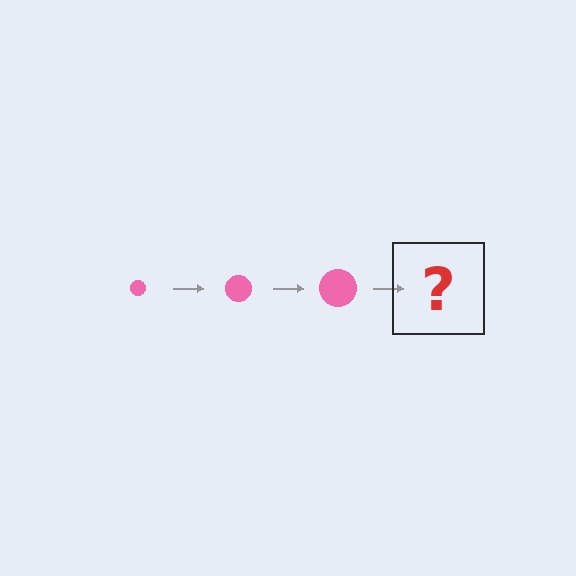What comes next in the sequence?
The next element should be a pink circle, larger than the previous one.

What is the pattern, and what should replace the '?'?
The pattern is that the circle gets progressively larger each step. The '?' should be a pink circle, larger than the previous one.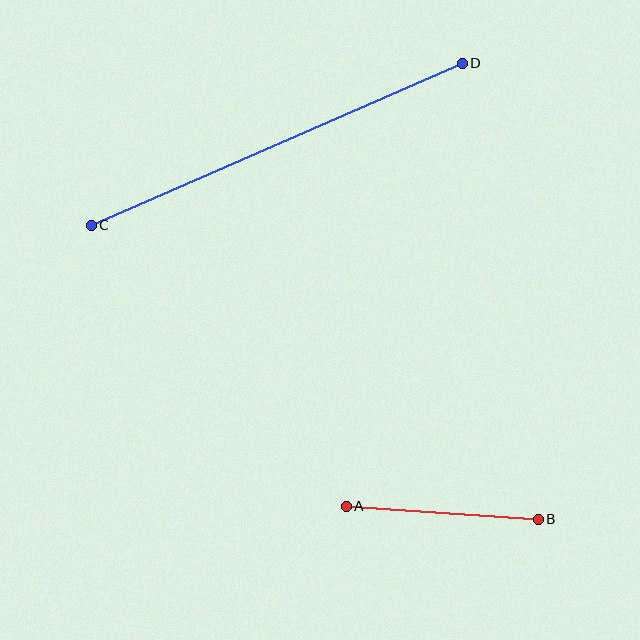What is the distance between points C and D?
The distance is approximately 405 pixels.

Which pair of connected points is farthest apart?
Points C and D are farthest apart.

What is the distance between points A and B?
The distance is approximately 192 pixels.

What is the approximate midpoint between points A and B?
The midpoint is at approximately (442, 513) pixels.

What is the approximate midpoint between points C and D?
The midpoint is at approximately (277, 144) pixels.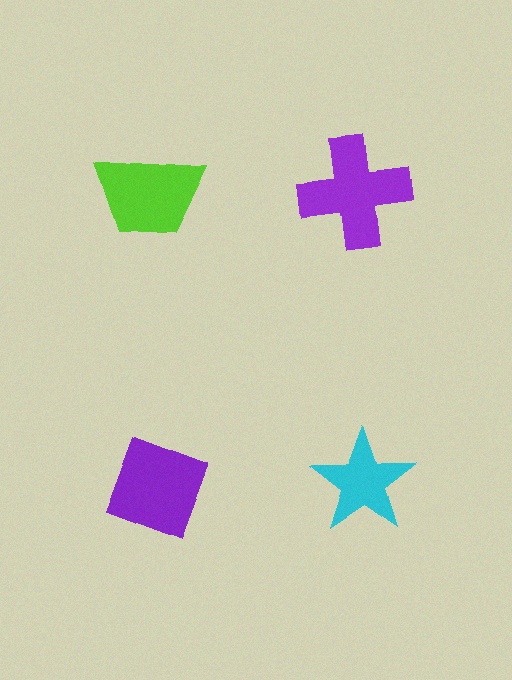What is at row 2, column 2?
A cyan star.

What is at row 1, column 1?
A lime trapezoid.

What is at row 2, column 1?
A purple diamond.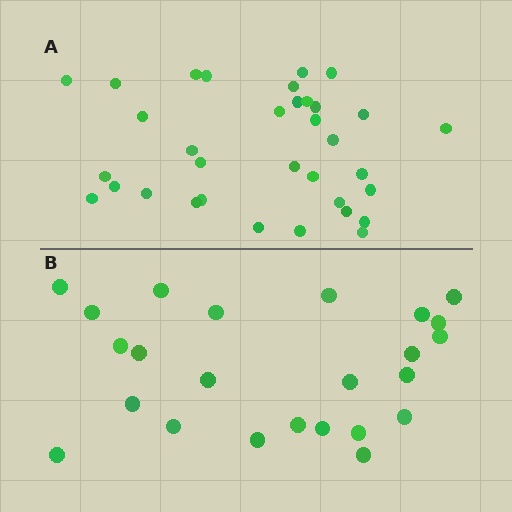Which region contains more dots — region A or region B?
Region A (the top region) has more dots.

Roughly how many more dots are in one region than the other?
Region A has roughly 10 or so more dots than region B.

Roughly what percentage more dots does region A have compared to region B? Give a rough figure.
About 40% more.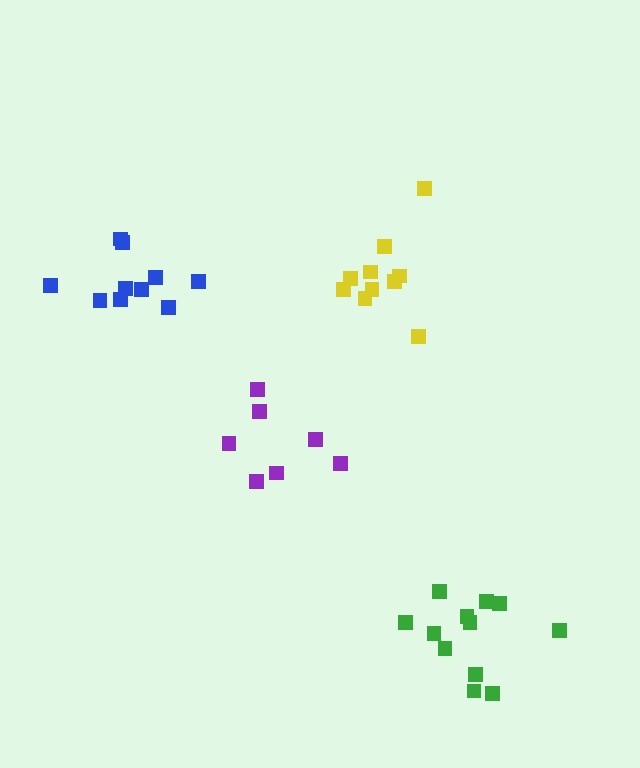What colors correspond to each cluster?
The clusters are colored: green, purple, blue, yellow.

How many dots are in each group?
Group 1: 12 dots, Group 2: 7 dots, Group 3: 10 dots, Group 4: 10 dots (39 total).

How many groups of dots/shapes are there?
There are 4 groups.